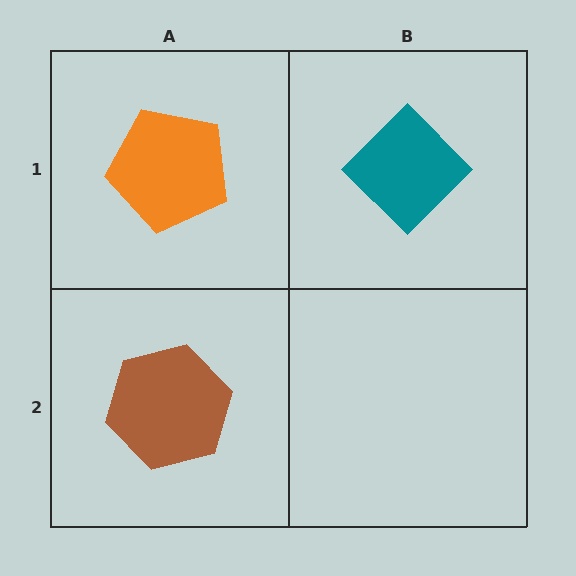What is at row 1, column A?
An orange pentagon.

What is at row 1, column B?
A teal diamond.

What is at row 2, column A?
A brown hexagon.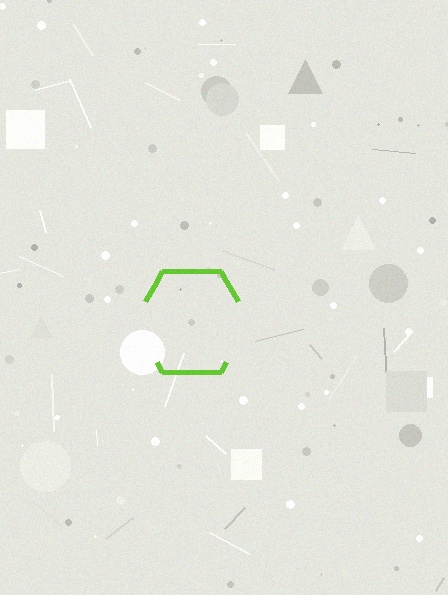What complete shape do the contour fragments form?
The contour fragments form a hexagon.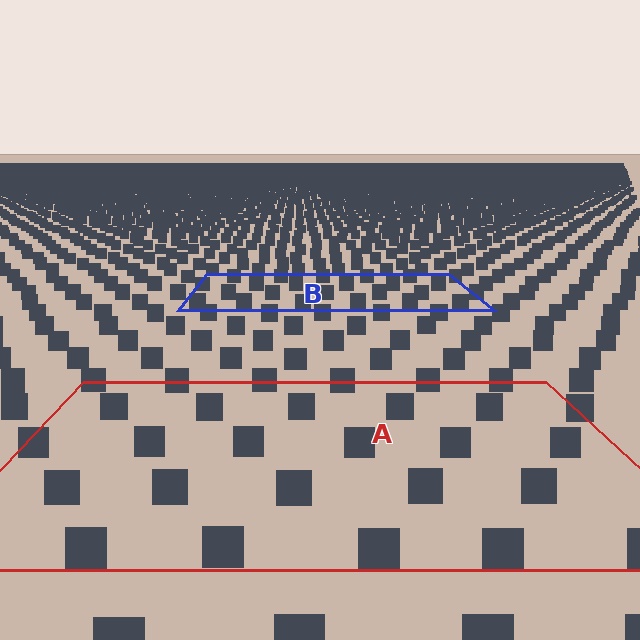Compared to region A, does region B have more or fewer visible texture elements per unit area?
Region B has more texture elements per unit area — they are packed more densely because it is farther away.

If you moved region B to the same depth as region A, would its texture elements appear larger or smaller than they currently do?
They would appear larger. At a closer depth, the same texture elements are projected at a bigger on-screen size.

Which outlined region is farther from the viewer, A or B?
Region B is farther from the viewer — the texture elements inside it appear smaller and more densely packed.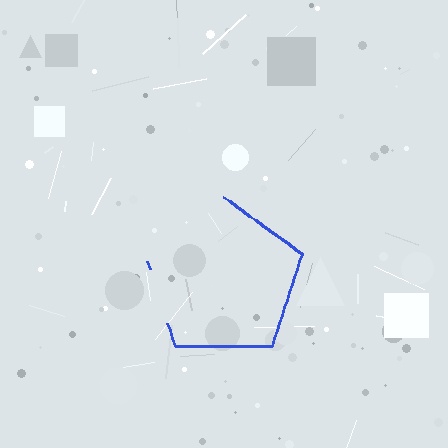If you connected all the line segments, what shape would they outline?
They would outline a pentagon.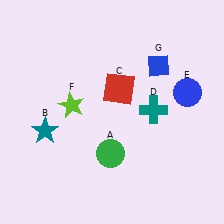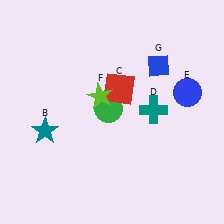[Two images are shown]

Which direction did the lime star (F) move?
The lime star (F) moved right.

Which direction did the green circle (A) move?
The green circle (A) moved up.